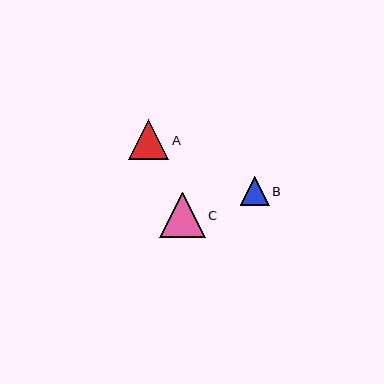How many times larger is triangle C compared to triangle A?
Triangle C is approximately 1.1 times the size of triangle A.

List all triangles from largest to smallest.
From largest to smallest: C, A, B.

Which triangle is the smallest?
Triangle B is the smallest with a size of approximately 29 pixels.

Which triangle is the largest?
Triangle C is the largest with a size of approximately 46 pixels.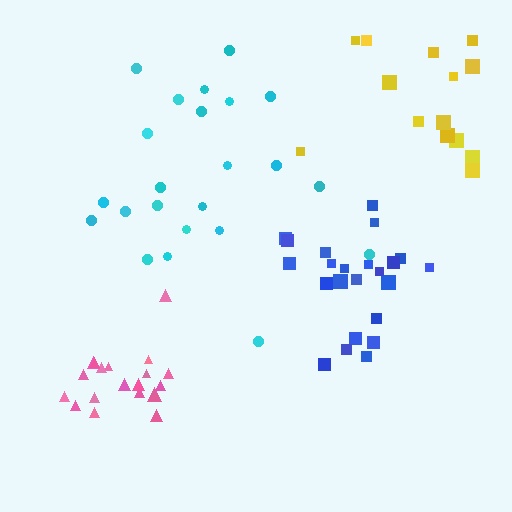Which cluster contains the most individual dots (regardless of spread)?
Blue (24).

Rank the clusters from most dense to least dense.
pink, blue, cyan, yellow.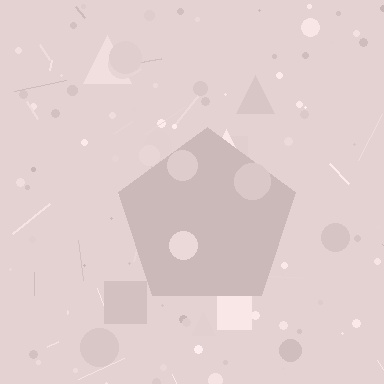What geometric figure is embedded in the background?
A pentagon is embedded in the background.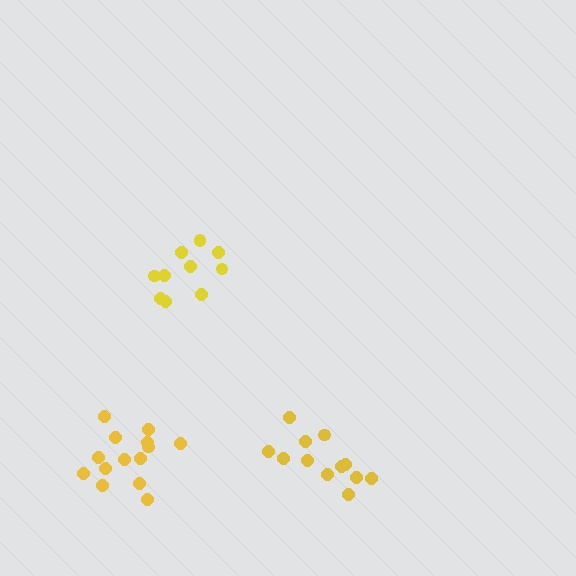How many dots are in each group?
Group 1: 10 dots, Group 2: 14 dots, Group 3: 12 dots (36 total).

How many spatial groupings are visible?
There are 3 spatial groupings.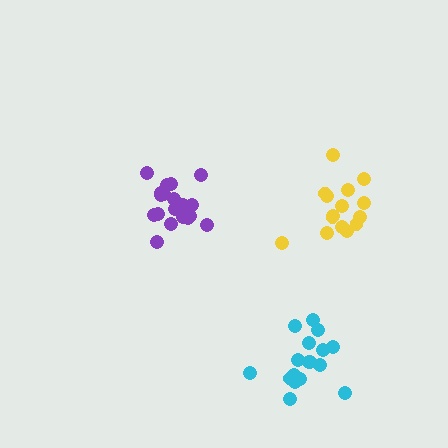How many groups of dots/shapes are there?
There are 3 groups.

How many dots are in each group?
Group 1: 15 dots, Group 2: 20 dots, Group 3: 19 dots (54 total).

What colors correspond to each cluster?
The clusters are colored: yellow, purple, cyan.